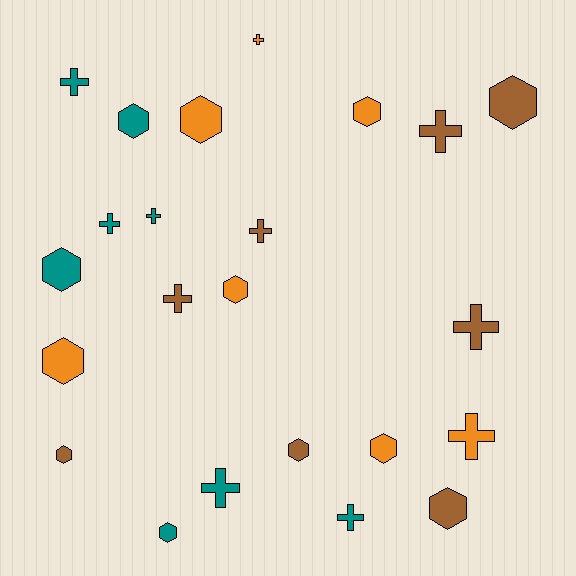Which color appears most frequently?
Teal, with 8 objects.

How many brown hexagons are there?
There are 4 brown hexagons.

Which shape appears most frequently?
Hexagon, with 12 objects.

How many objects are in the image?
There are 23 objects.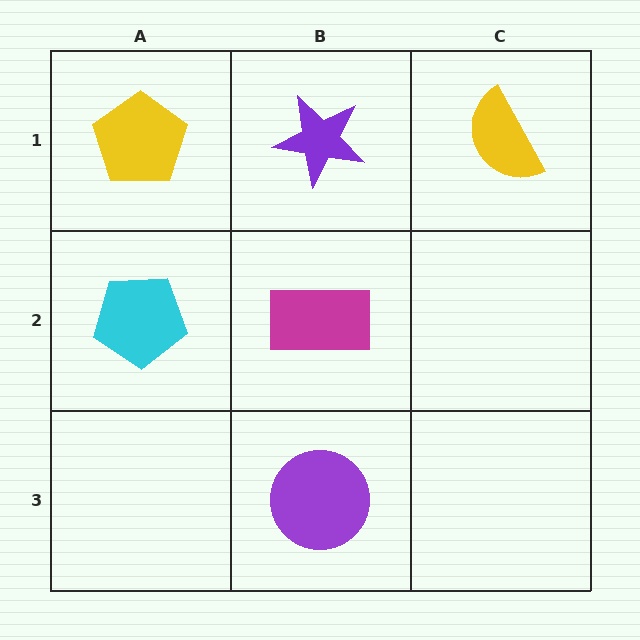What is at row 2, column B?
A magenta rectangle.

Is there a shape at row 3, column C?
No, that cell is empty.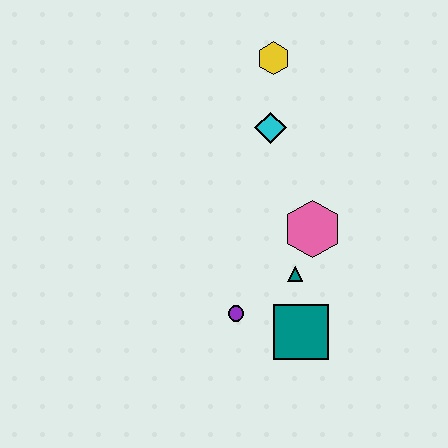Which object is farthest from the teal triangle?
The yellow hexagon is farthest from the teal triangle.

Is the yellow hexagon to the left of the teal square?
Yes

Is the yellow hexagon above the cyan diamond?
Yes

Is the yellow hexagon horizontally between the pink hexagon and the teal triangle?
No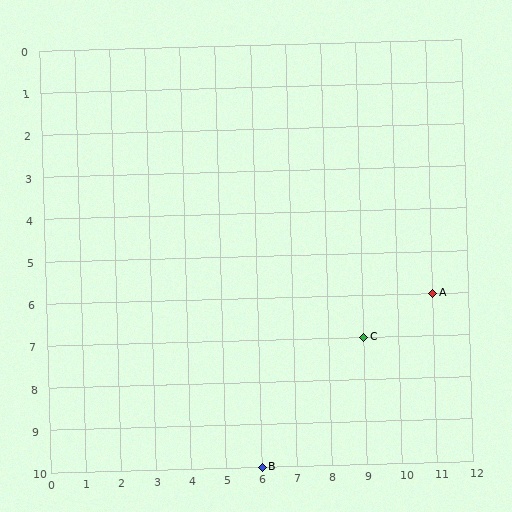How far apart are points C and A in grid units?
Points C and A are 2 columns and 1 row apart (about 2.2 grid units diagonally).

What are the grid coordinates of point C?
Point C is at grid coordinates (9, 7).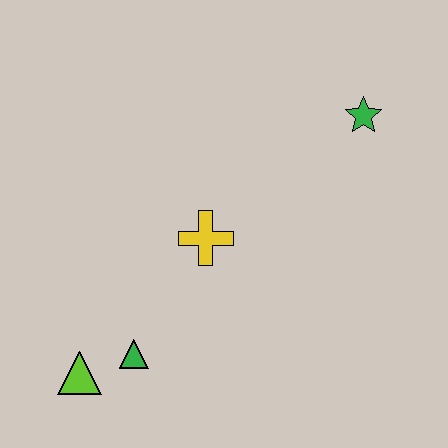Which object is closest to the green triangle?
The lime triangle is closest to the green triangle.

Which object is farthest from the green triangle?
The green star is farthest from the green triangle.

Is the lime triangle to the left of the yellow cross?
Yes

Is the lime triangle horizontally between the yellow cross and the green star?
No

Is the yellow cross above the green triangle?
Yes